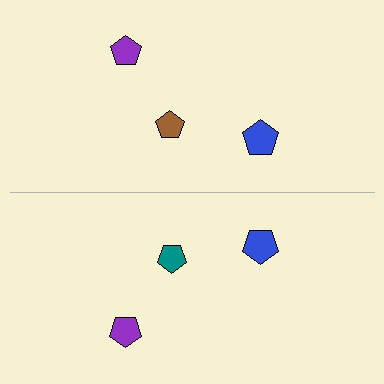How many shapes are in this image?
There are 6 shapes in this image.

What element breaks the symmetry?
The teal pentagon on the bottom side breaks the symmetry — its mirror counterpart is brown.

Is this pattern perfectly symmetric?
No, the pattern is not perfectly symmetric. The teal pentagon on the bottom side breaks the symmetry — its mirror counterpart is brown.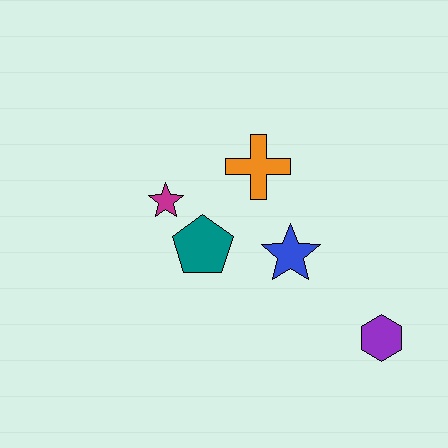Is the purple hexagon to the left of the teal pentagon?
No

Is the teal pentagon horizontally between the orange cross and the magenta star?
Yes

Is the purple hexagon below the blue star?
Yes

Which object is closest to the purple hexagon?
The blue star is closest to the purple hexagon.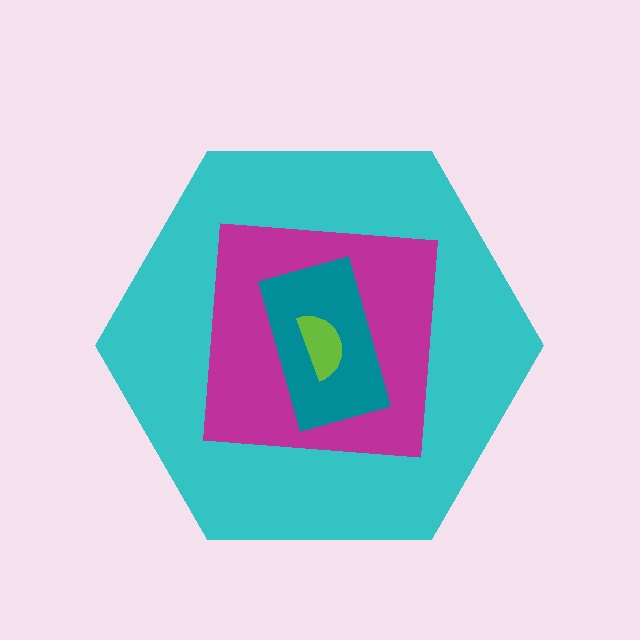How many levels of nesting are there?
4.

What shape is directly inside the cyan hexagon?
The magenta square.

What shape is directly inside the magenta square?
The teal rectangle.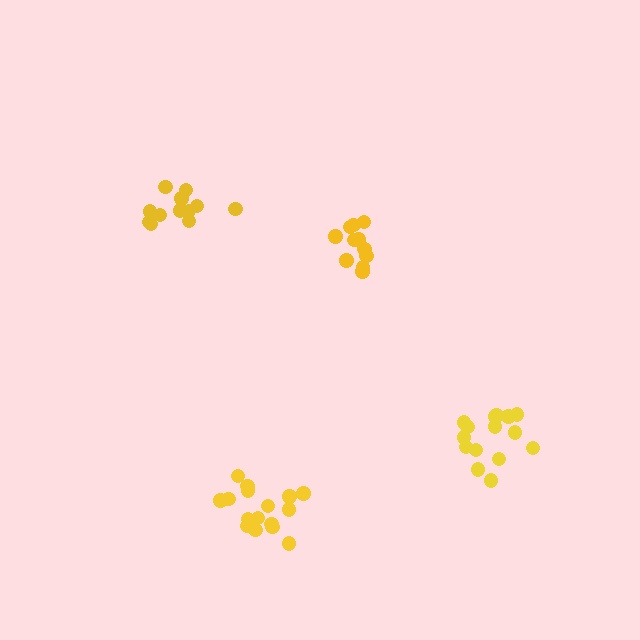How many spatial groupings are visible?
There are 4 spatial groupings.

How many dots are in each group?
Group 1: 16 dots, Group 2: 11 dots, Group 3: 12 dots, Group 4: 15 dots (54 total).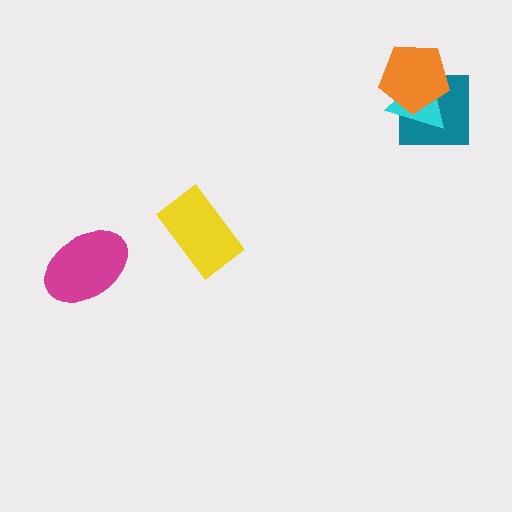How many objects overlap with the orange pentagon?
2 objects overlap with the orange pentagon.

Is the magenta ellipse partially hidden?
No, no other shape covers it.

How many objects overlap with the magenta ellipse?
0 objects overlap with the magenta ellipse.